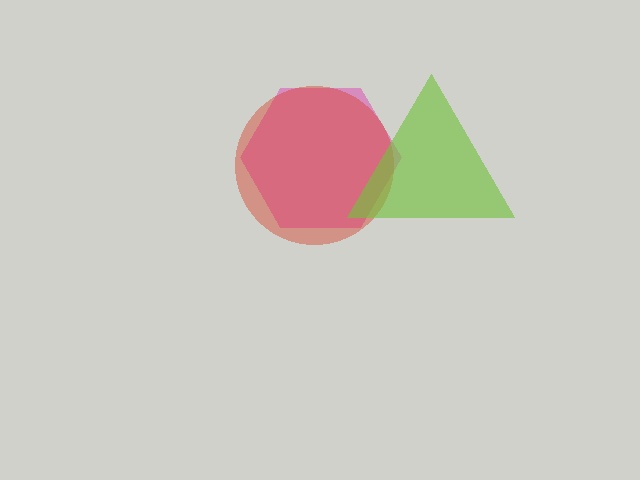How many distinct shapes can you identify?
There are 3 distinct shapes: a pink hexagon, a red circle, a lime triangle.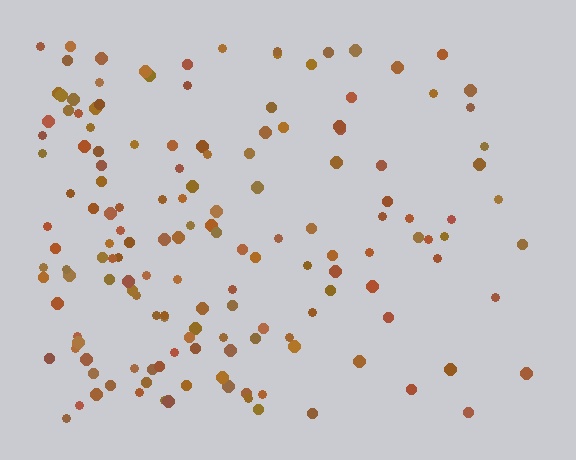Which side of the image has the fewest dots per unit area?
The right.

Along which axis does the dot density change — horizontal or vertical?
Horizontal.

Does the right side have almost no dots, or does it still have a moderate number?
Still a moderate number, just noticeably fewer than the left.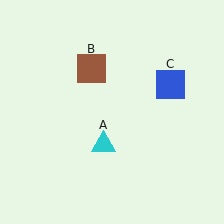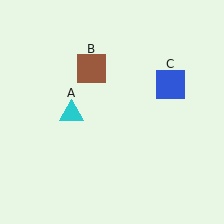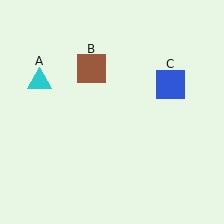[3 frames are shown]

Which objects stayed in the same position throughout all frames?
Brown square (object B) and blue square (object C) remained stationary.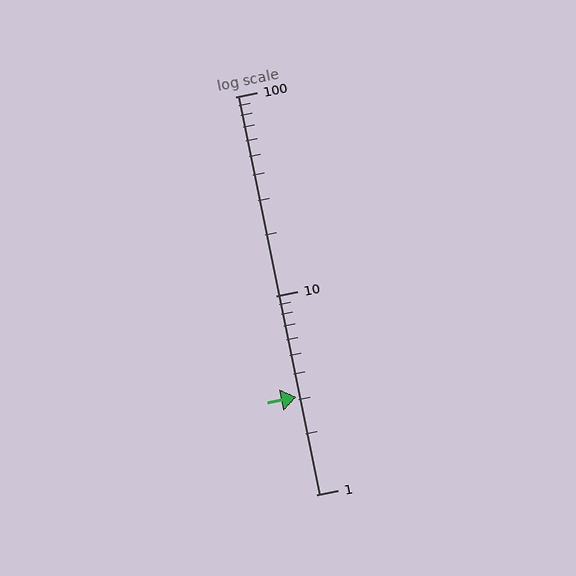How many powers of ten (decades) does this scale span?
The scale spans 2 decades, from 1 to 100.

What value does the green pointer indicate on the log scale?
The pointer indicates approximately 3.1.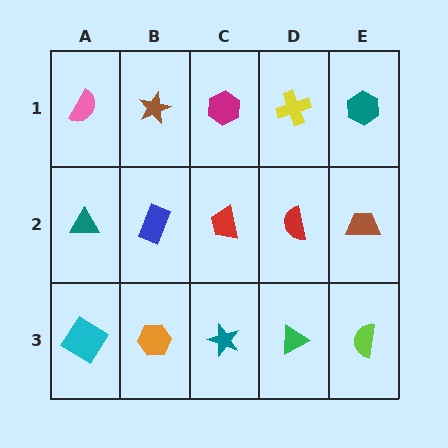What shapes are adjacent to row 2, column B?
A brown star (row 1, column B), an orange hexagon (row 3, column B), a teal triangle (row 2, column A), a red trapezoid (row 2, column C).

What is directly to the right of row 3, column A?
An orange hexagon.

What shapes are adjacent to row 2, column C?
A magenta hexagon (row 1, column C), a teal star (row 3, column C), a blue rectangle (row 2, column B), a red semicircle (row 2, column D).